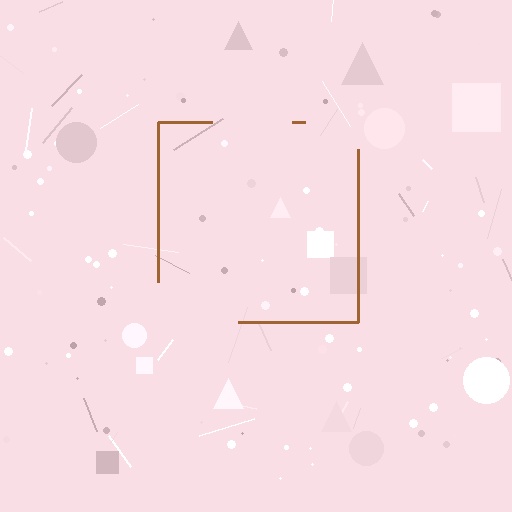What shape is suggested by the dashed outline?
The dashed outline suggests a square.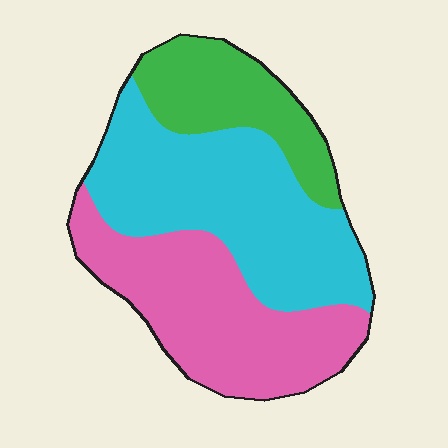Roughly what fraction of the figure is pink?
Pink takes up about three eighths (3/8) of the figure.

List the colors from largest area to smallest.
From largest to smallest: cyan, pink, green.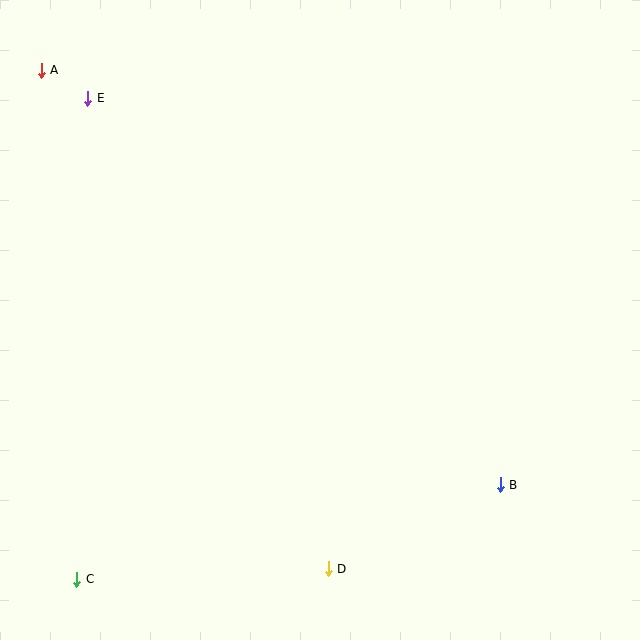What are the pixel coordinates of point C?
Point C is at (77, 579).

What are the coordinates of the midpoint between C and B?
The midpoint between C and B is at (289, 532).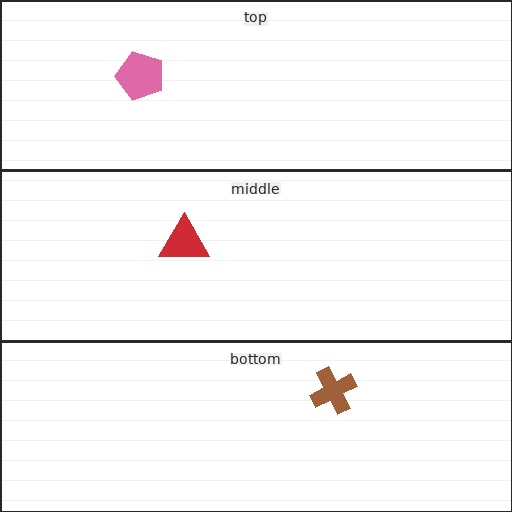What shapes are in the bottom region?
The brown cross.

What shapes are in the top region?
The pink pentagon.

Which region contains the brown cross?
The bottom region.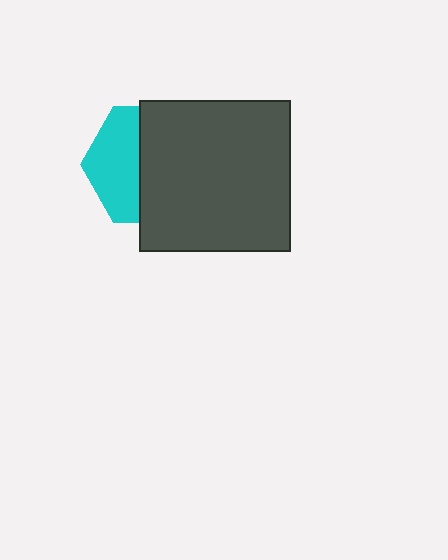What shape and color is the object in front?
The object in front is a dark gray square.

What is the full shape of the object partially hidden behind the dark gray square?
The partially hidden object is a cyan hexagon.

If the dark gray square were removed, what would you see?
You would see the complete cyan hexagon.